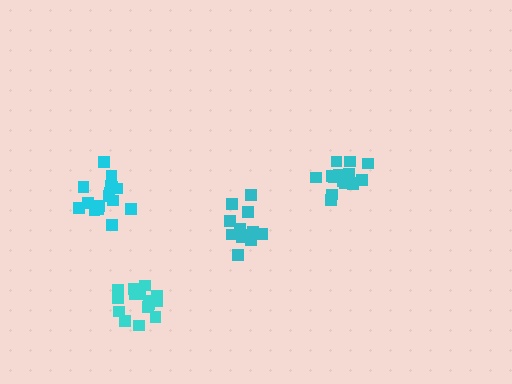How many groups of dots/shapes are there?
There are 4 groups.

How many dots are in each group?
Group 1: 17 dots, Group 2: 15 dots, Group 3: 15 dots, Group 4: 13 dots (60 total).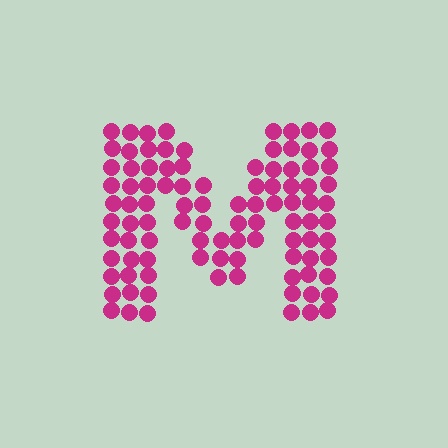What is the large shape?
The large shape is the letter M.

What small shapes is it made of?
It is made of small circles.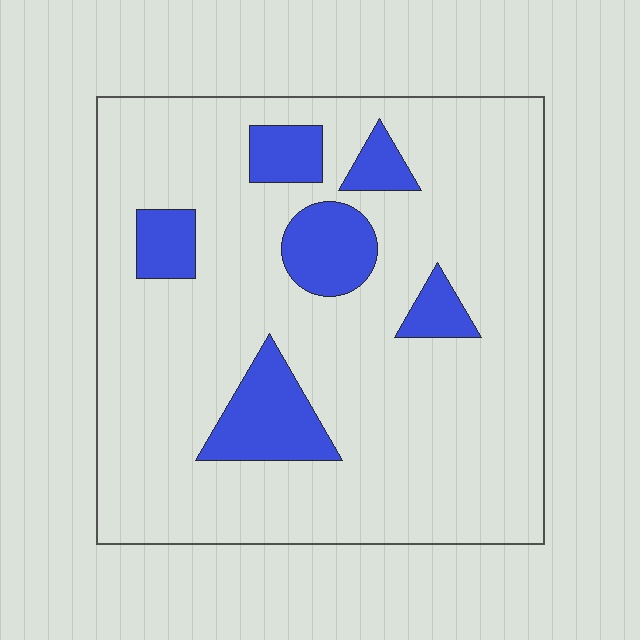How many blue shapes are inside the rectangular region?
6.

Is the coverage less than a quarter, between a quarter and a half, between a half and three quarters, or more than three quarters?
Less than a quarter.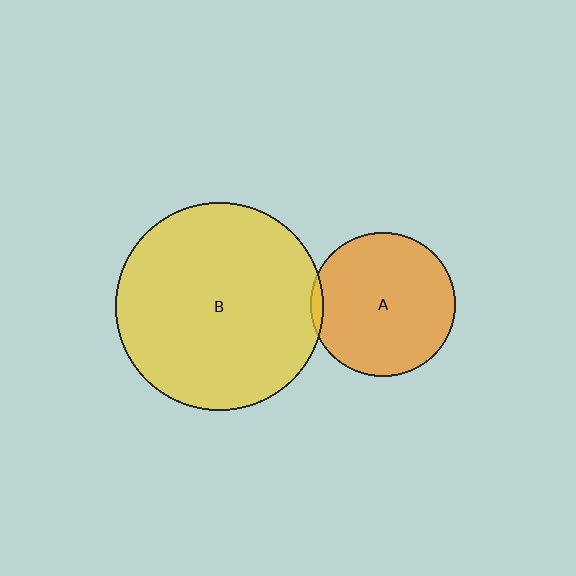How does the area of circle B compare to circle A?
Approximately 2.1 times.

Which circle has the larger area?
Circle B (yellow).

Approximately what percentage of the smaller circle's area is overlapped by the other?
Approximately 5%.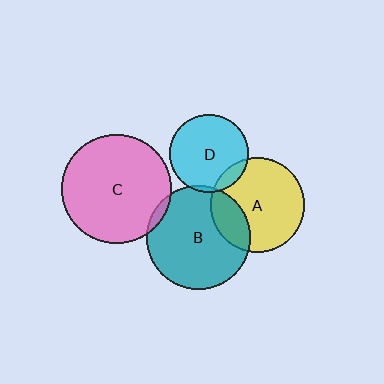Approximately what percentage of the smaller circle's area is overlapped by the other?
Approximately 5%.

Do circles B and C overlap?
Yes.